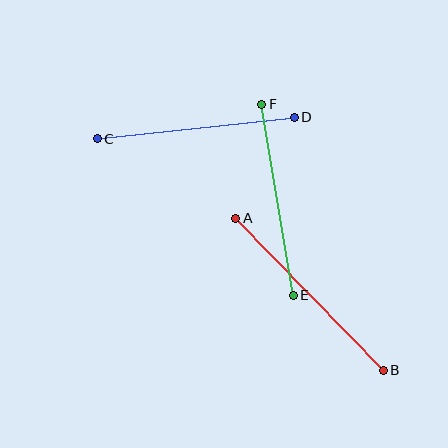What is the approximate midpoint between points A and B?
The midpoint is at approximately (309, 294) pixels.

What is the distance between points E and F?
The distance is approximately 194 pixels.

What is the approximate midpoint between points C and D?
The midpoint is at approximately (196, 128) pixels.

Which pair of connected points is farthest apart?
Points A and B are farthest apart.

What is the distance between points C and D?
The distance is approximately 198 pixels.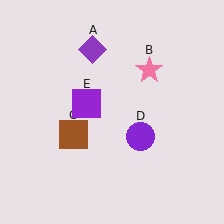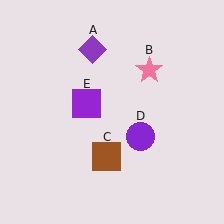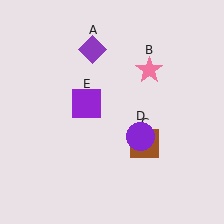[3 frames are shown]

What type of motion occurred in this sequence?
The brown square (object C) rotated counterclockwise around the center of the scene.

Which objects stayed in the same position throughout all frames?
Purple diamond (object A) and pink star (object B) and purple circle (object D) and purple square (object E) remained stationary.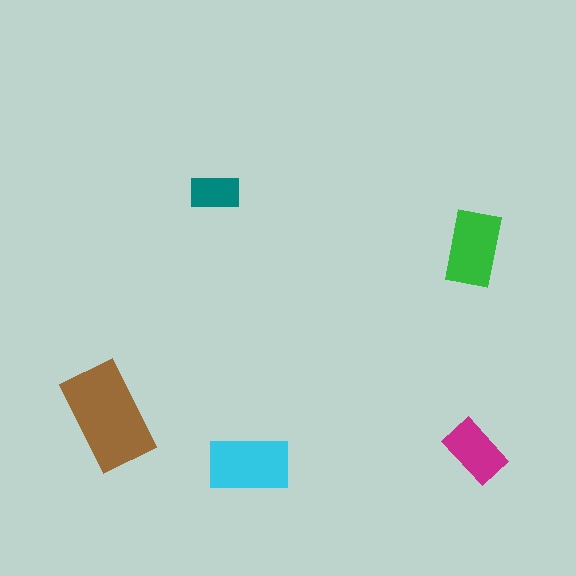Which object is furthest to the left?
The brown rectangle is leftmost.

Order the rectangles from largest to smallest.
the brown one, the cyan one, the green one, the magenta one, the teal one.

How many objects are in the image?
There are 5 objects in the image.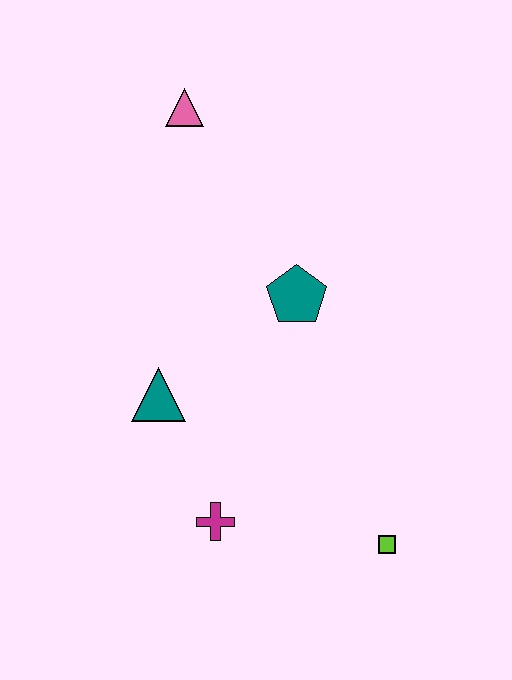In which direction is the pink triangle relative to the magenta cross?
The pink triangle is above the magenta cross.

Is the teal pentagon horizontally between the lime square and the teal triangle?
Yes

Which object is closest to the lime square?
The magenta cross is closest to the lime square.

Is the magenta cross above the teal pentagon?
No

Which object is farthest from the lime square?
The pink triangle is farthest from the lime square.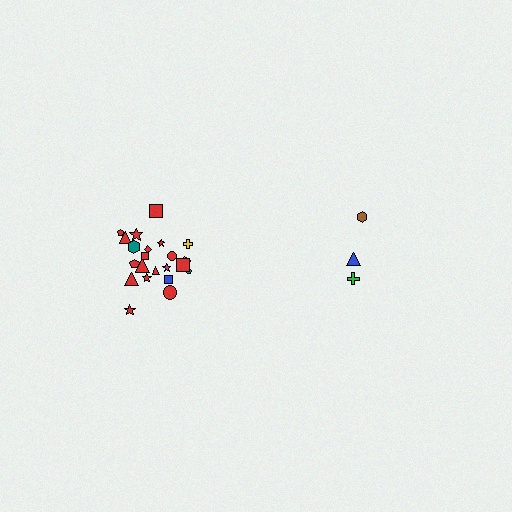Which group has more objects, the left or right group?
The left group.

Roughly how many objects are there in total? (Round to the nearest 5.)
Roughly 25 objects in total.